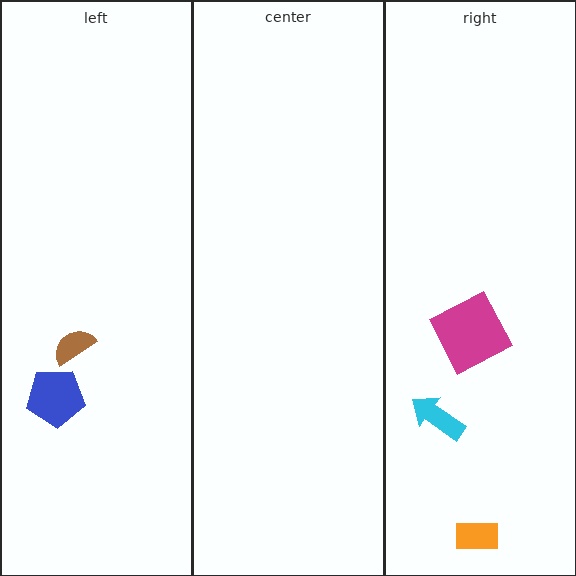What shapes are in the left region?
The brown semicircle, the blue pentagon.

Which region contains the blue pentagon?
The left region.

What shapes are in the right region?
The magenta square, the orange rectangle, the cyan arrow.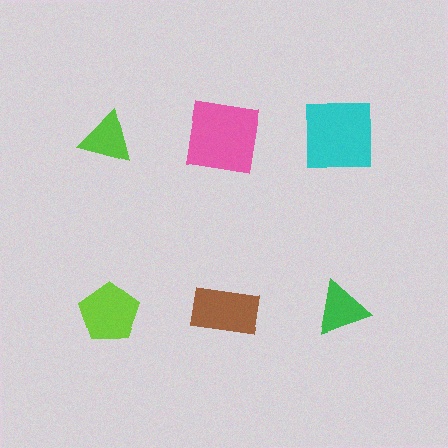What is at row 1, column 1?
A lime triangle.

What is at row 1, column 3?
A cyan square.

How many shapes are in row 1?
3 shapes.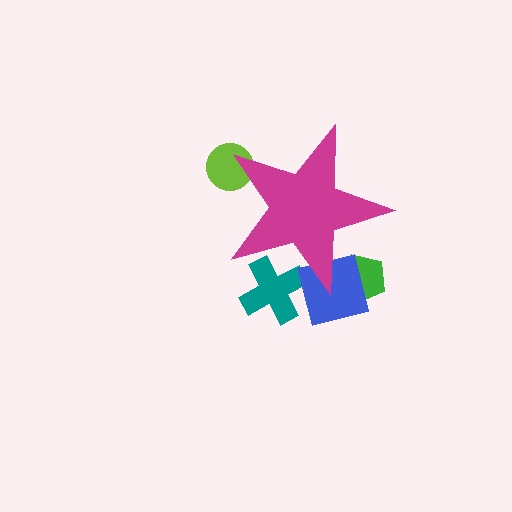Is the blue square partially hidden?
Yes, the blue square is partially hidden behind the magenta star.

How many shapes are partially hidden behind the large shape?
4 shapes are partially hidden.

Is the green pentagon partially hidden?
Yes, the green pentagon is partially hidden behind the magenta star.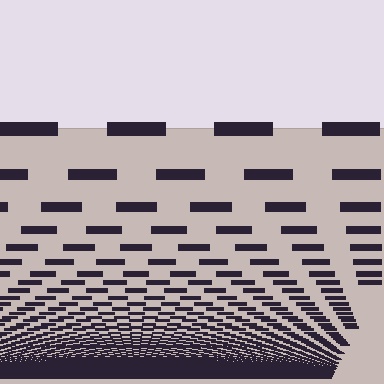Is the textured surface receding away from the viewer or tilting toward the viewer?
The surface appears to tilt toward the viewer. Texture elements get larger and sparser toward the top.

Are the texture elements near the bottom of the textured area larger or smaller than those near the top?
Smaller. The gradient is inverted — elements near the bottom are smaller and denser.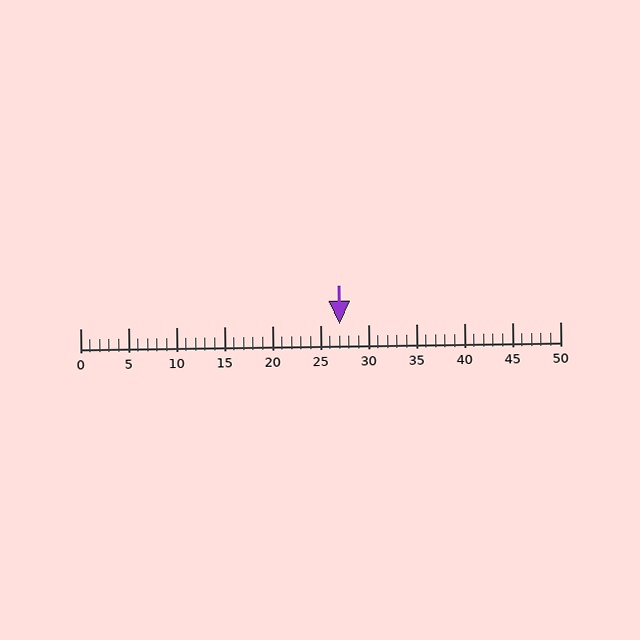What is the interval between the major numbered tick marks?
The major tick marks are spaced 5 units apart.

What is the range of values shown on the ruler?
The ruler shows values from 0 to 50.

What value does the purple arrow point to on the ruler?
The purple arrow points to approximately 27.